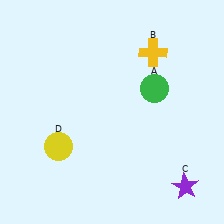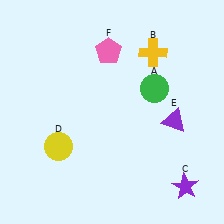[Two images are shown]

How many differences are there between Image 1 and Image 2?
There are 2 differences between the two images.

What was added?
A purple triangle (E), a pink pentagon (F) were added in Image 2.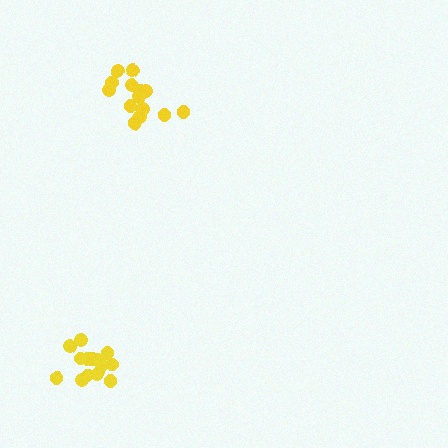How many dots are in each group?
Group 1: 14 dots, Group 2: 14 dots (28 total).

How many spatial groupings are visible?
There are 2 spatial groupings.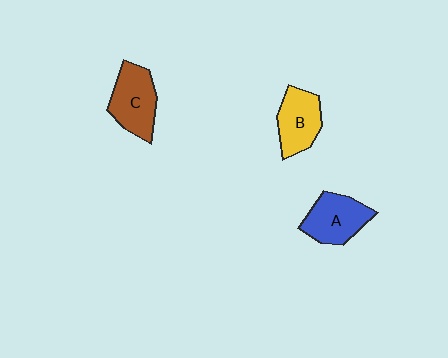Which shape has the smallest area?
Shape B (yellow).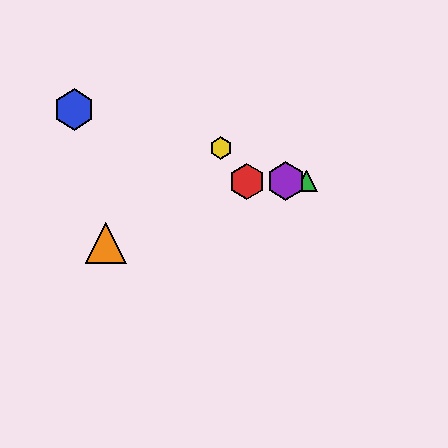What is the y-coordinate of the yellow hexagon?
The yellow hexagon is at y≈148.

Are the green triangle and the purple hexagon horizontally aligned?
Yes, both are at y≈181.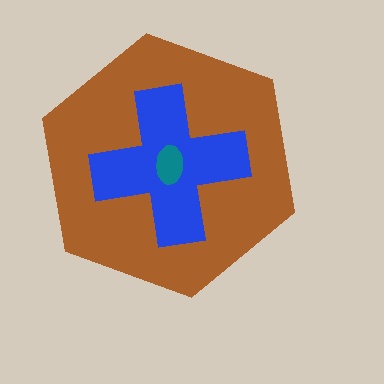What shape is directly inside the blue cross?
The teal ellipse.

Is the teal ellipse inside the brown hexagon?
Yes.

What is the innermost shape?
The teal ellipse.